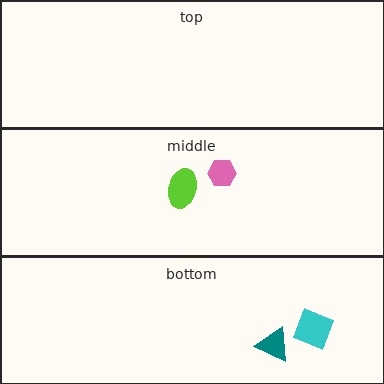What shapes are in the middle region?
The pink hexagon, the lime ellipse.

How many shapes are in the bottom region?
2.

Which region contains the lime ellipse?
The middle region.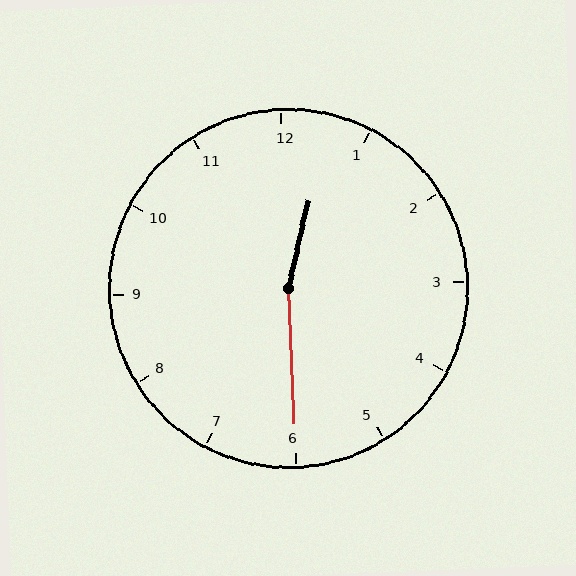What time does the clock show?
12:30.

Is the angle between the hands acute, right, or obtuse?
It is obtuse.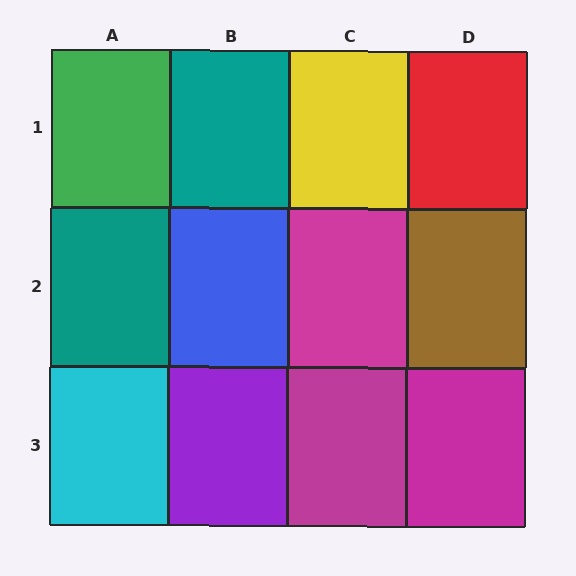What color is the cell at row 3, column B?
Purple.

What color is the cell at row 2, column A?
Teal.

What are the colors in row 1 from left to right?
Green, teal, yellow, red.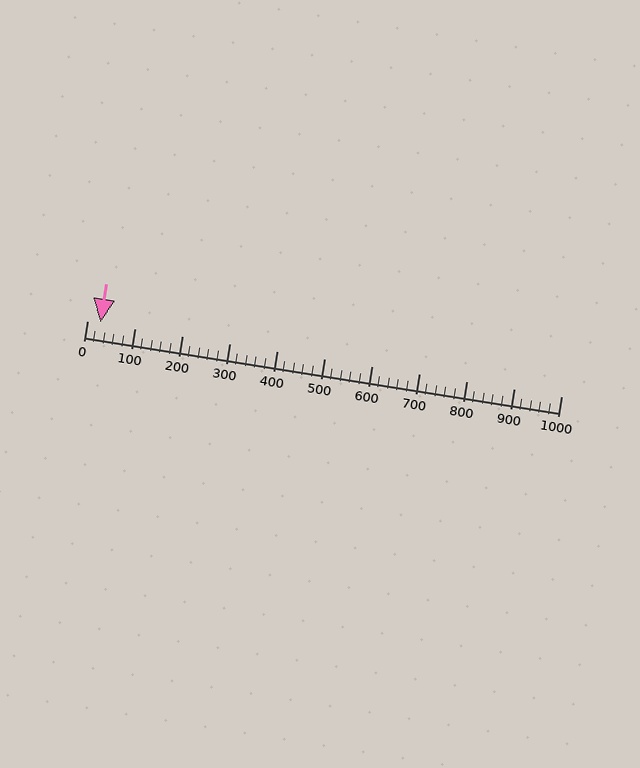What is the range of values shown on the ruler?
The ruler shows values from 0 to 1000.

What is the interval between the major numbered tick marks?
The major tick marks are spaced 100 units apart.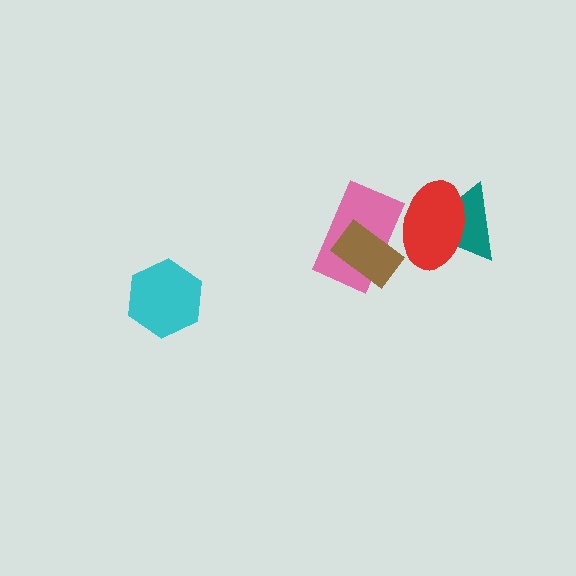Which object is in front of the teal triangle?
The red ellipse is in front of the teal triangle.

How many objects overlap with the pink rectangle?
2 objects overlap with the pink rectangle.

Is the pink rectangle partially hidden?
Yes, it is partially covered by another shape.